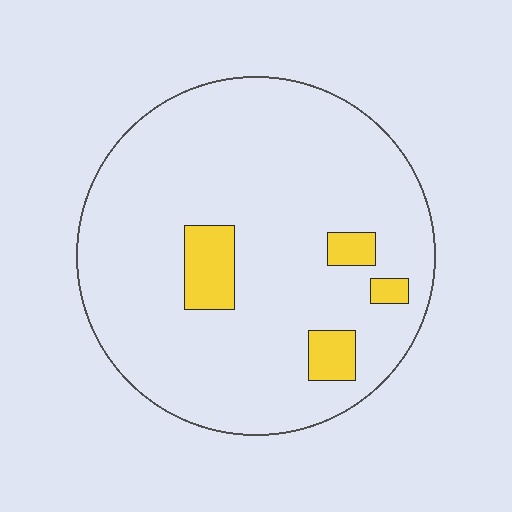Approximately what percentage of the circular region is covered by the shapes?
Approximately 10%.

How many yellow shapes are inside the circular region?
4.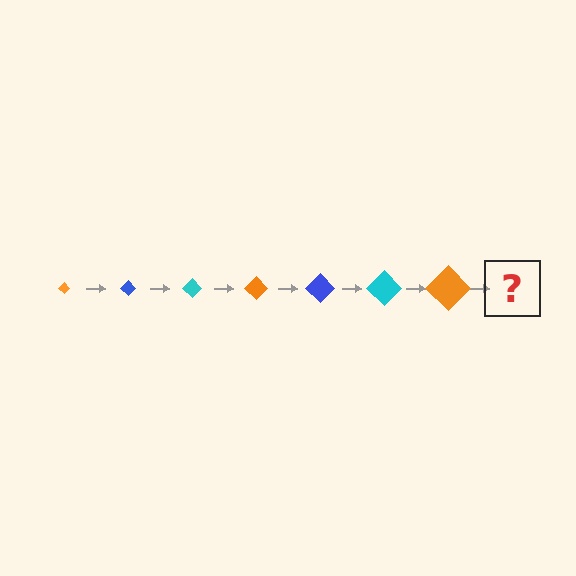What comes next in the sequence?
The next element should be a blue diamond, larger than the previous one.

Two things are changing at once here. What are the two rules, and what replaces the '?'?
The two rules are that the diamond grows larger each step and the color cycles through orange, blue, and cyan. The '?' should be a blue diamond, larger than the previous one.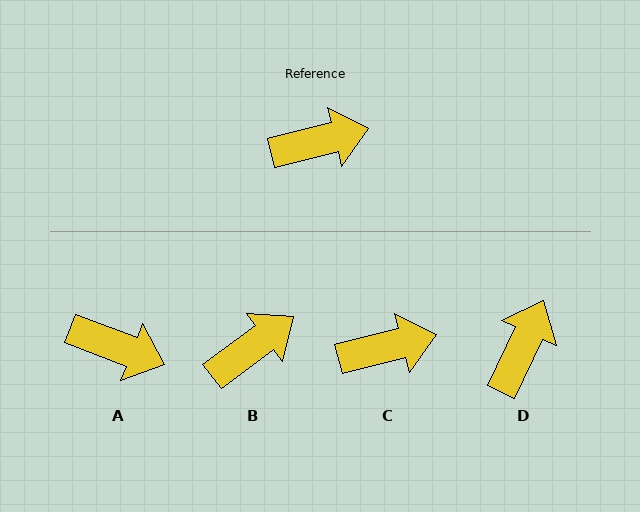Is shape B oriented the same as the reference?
No, it is off by about 23 degrees.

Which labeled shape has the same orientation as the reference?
C.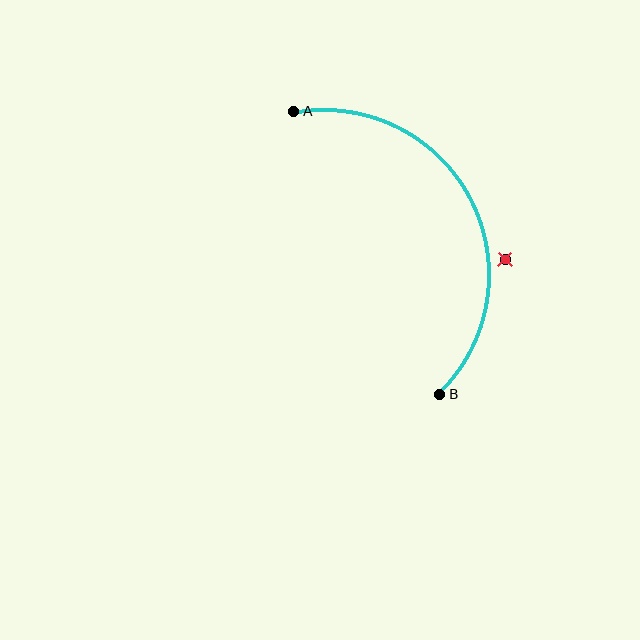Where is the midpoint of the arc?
The arc midpoint is the point on the curve farthest from the straight line joining A and B. It sits to the right of that line.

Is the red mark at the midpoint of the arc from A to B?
No — the red mark does not lie on the arc at all. It sits slightly outside the curve.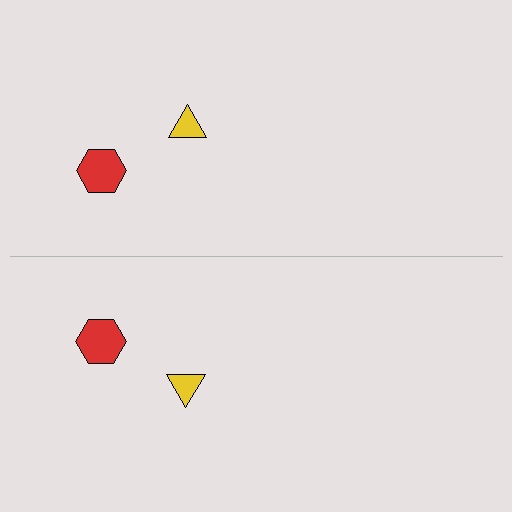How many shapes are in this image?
There are 4 shapes in this image.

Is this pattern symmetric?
Yes, this pattern has bilateral (reflection) symmetry.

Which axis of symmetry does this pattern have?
The pattern has a horizontal axis of symmetry running through the center of the image.